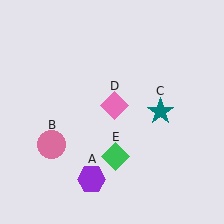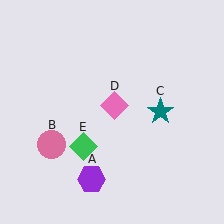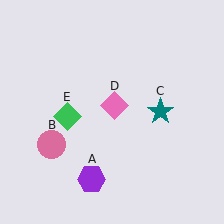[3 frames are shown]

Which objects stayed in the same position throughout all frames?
Purple hexagon (object A) and pink circle (object B) and teal star (object C) and pink diamond (object D) remained stationary.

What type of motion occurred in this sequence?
The green diamond (object E) rotated clockwise around the center of the scene.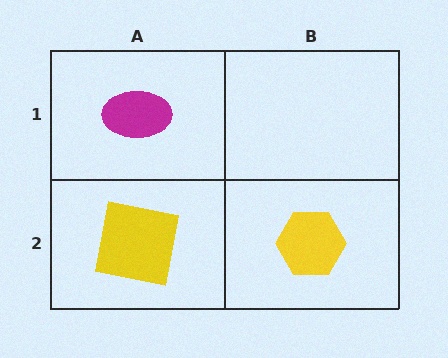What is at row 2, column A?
A yellow square.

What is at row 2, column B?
A yellow hexagon.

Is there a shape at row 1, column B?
No, that cell is empty.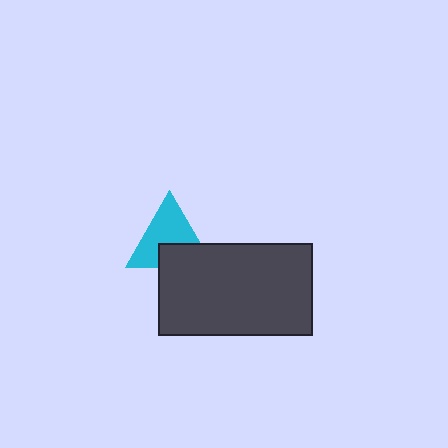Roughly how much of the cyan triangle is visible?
Most of it is visible (roughly 65%).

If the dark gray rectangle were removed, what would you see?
You would see the complete cyan triangle.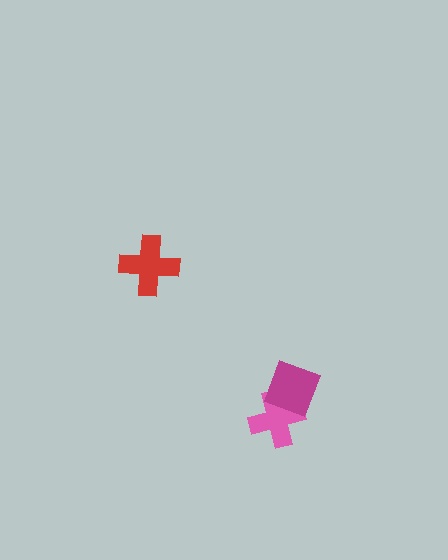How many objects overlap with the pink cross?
1 object overlaps with the pink cross.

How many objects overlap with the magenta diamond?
1 object overlaps with the magenta diamond.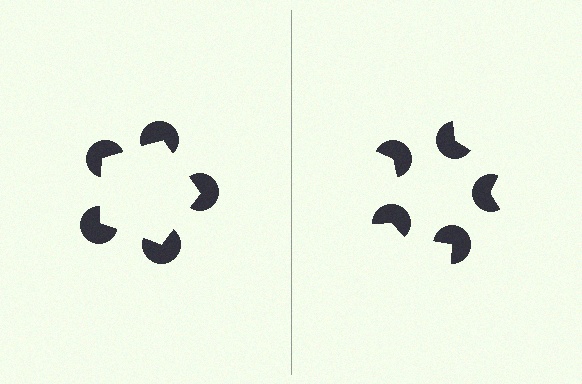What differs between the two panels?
The pac-man discs are positioned identically on both sides; only the wedge orientations differ. On the left they align to a pentagon; on the right they are misaligned.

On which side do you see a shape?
An illusory pentagon appears on the left side. On the right side the wedge cuts are rotated, so no coherent shape forms.